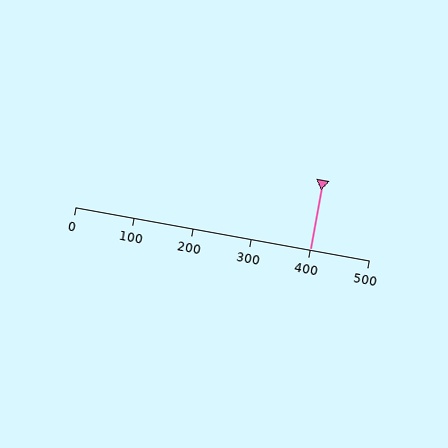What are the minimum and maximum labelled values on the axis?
The axis runs from 0 to 500.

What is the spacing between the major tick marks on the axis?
The major ticks are spaced 100 apart.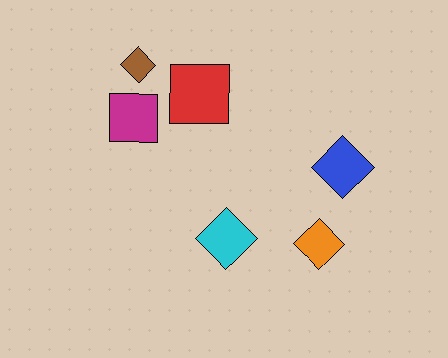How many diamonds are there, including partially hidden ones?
There are 4 diamonds.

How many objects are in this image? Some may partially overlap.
There are 6 objects.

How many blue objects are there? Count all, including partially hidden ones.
There is 1 blue object.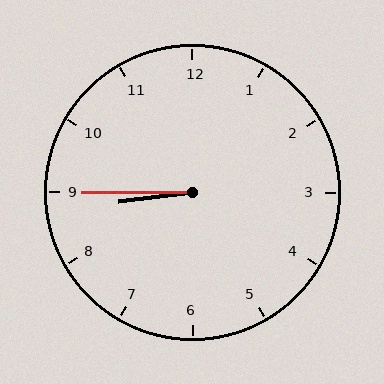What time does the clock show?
8:45.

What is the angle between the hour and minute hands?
Approximately 8 degrees.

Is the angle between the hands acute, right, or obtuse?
It is acute.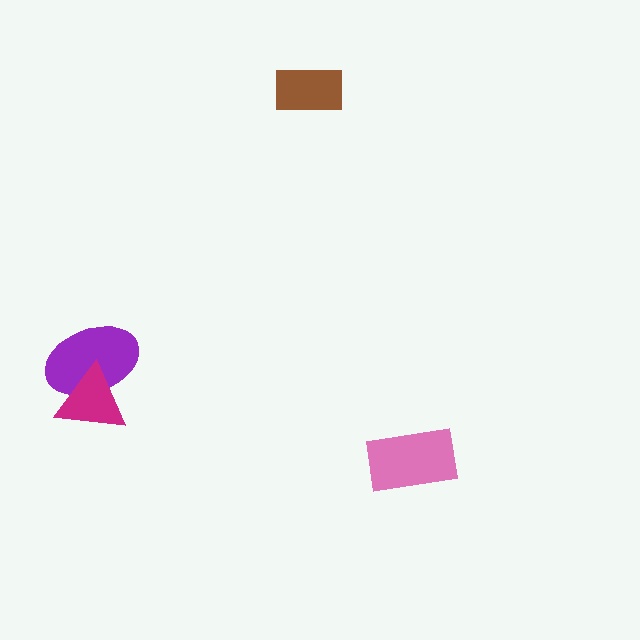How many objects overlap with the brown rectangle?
0 objects overlap with the brown rectangle.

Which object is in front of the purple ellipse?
The magenta triangle is in front of the purple ellipse.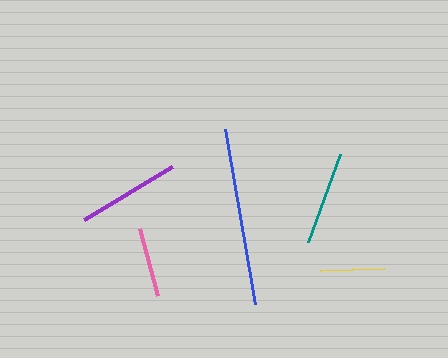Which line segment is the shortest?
The yellow line is the shortest at approximately 64 pixels.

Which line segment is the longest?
The blue line is the longest at approximately 178 pixels.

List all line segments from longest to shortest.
From longest to shortest: blue, purple, teal, pink, yellow.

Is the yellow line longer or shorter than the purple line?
The purple line is longer than the yellow line.